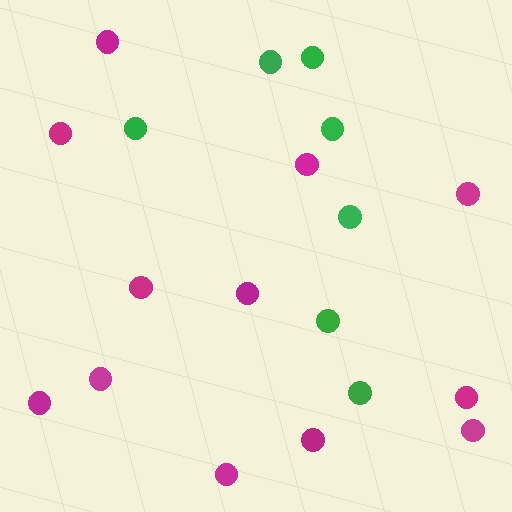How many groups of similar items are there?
There are 2 groups: one group of green circles (7) and one group of magenta circles (12).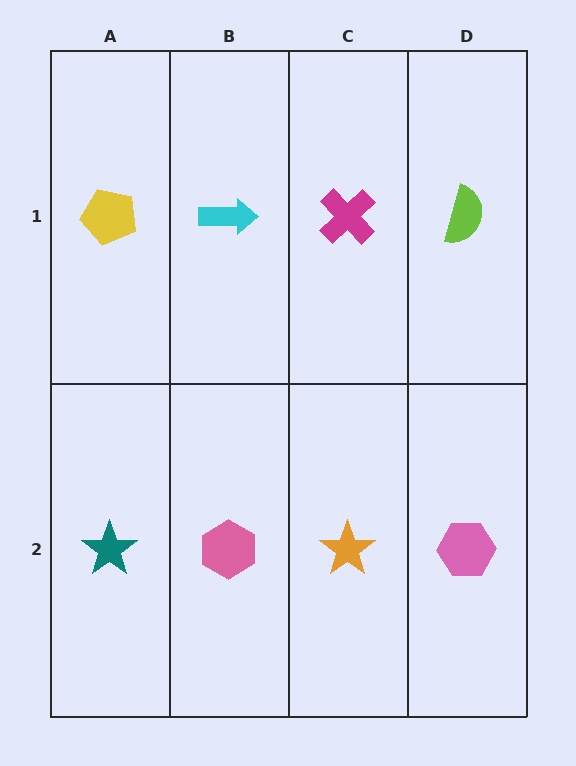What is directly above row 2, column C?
A magenta cross.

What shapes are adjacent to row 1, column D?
A pink hexagon (row 2, column D), a magenta cross (row 1, column C).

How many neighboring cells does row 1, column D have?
2.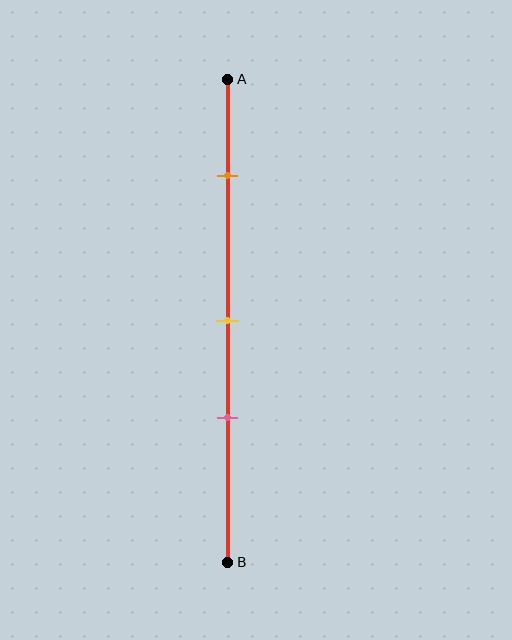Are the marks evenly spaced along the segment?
No, the marks are not evenly spaced.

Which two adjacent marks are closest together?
The yellow and pink marks are the closest adjacent pair.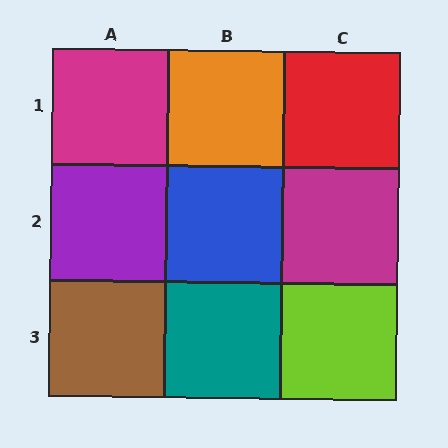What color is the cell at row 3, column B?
Teal.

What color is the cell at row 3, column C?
Lime.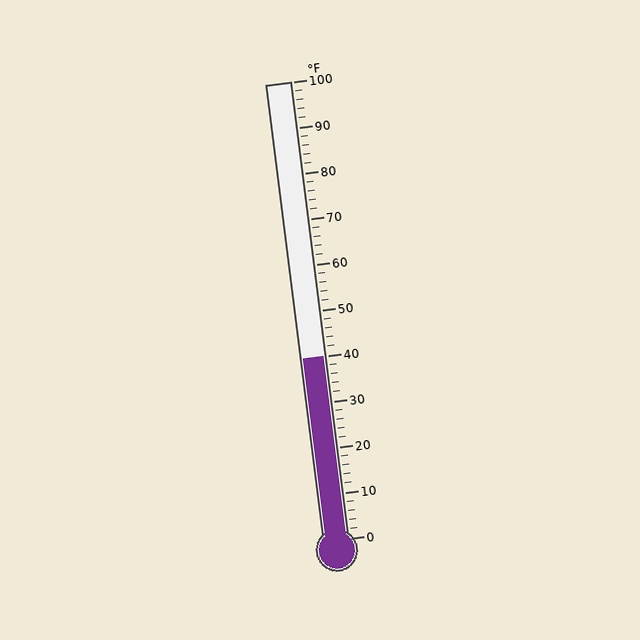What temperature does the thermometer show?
The thermometer shows approximately 40°F.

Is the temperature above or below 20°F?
The temperature is above 20°F.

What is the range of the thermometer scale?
The thermometer scale ranges from 0°F to 100°F.